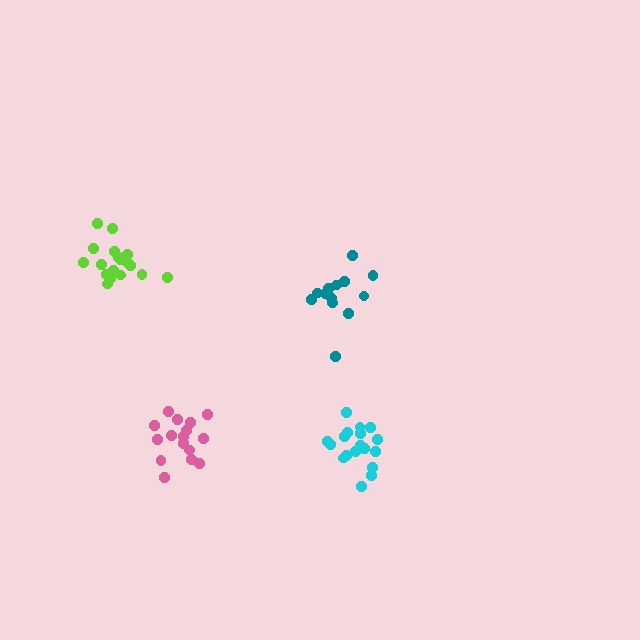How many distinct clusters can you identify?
There are 4 distinct clusters.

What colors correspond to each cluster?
The clusters are colored: cyan, lime, pink, teal.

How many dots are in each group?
Group 1: 18 dots, Group 2: 18 dots, Group 3: 16 dots, Group 4: 14 dots (66 total).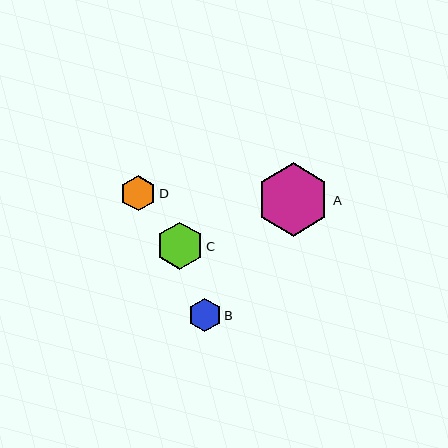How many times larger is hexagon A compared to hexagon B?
Hexagon A is approximately 2.3 times the size of hexagon B.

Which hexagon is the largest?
Hexagon A is the largest with a size of approximately 73 pixels.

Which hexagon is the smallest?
Hexagon B is the smallest with a size of approximately 33 pixels.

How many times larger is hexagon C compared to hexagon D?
Hexagon C is approximately 1.3 times the size of hexagon D.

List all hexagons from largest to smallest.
From largest to smallest: A, C, D, B.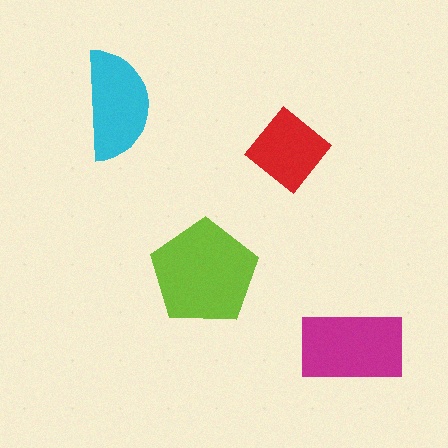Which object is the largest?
The lime pentagon.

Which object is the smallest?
The red diamond.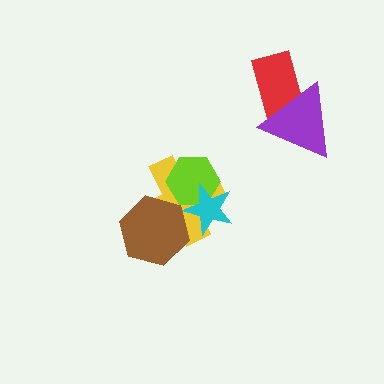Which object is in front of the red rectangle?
The purple triangle is in front of the red rectangle.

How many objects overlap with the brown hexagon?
1 object overlaps with the brown hexagon.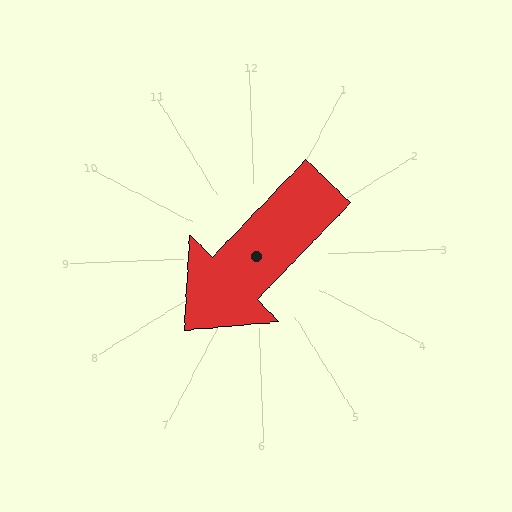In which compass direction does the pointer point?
Southwest.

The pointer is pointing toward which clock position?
Roughly 8 o'clock.